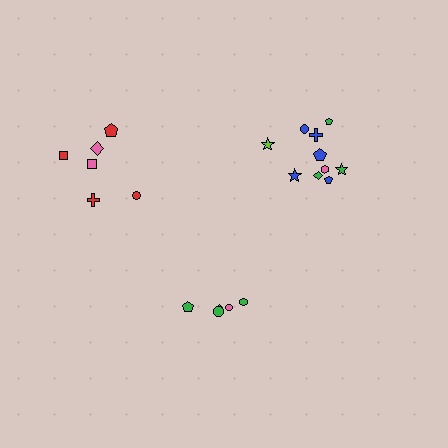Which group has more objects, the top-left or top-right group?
The top-right group.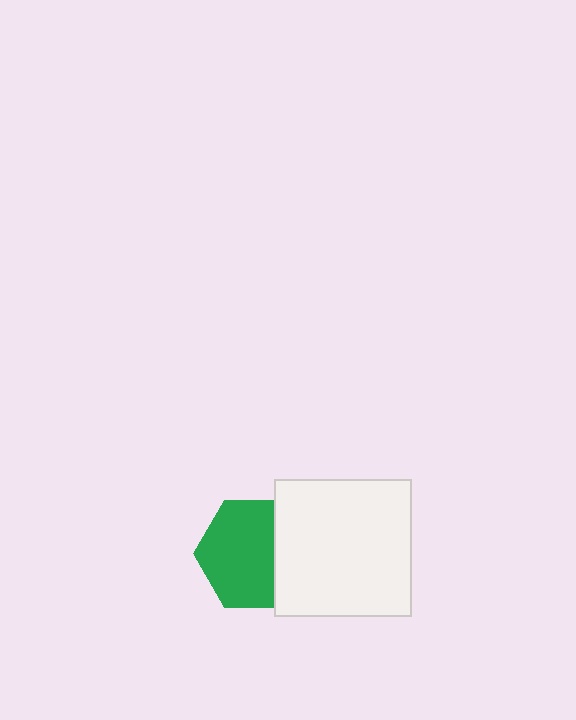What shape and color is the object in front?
The object in front is a white square.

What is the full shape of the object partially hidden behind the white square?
The partially hidden object is a green hexagon.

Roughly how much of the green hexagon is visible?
Most of it is visible (roughly 69%).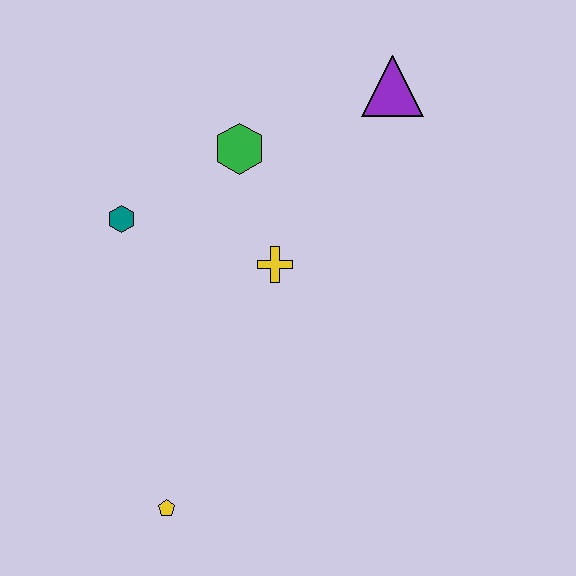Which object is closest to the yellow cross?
The green hexagon is closest to the yellow cross.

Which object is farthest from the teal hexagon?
The purple triangle is farthest from the teal hexagon.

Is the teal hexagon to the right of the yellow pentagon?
No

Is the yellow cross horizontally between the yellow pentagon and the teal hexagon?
No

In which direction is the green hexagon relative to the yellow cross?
The green hexagon is above the yellow cross.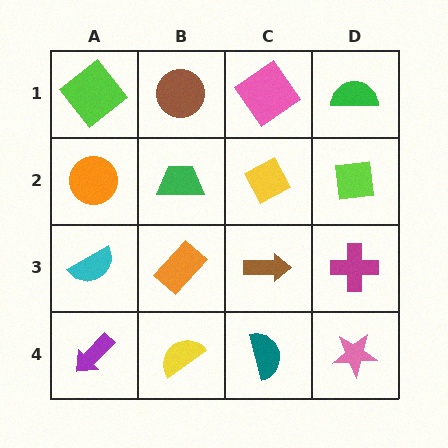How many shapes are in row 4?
4 shapes.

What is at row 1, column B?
A brown circle.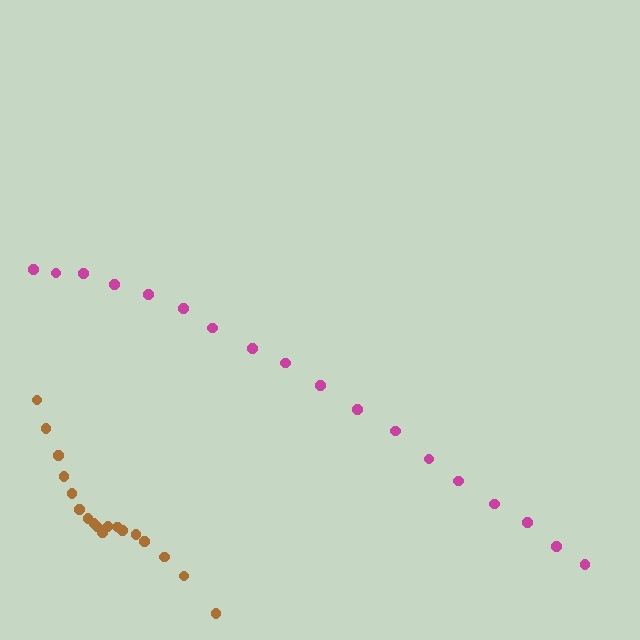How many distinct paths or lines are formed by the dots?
There are 2 distinct paths.